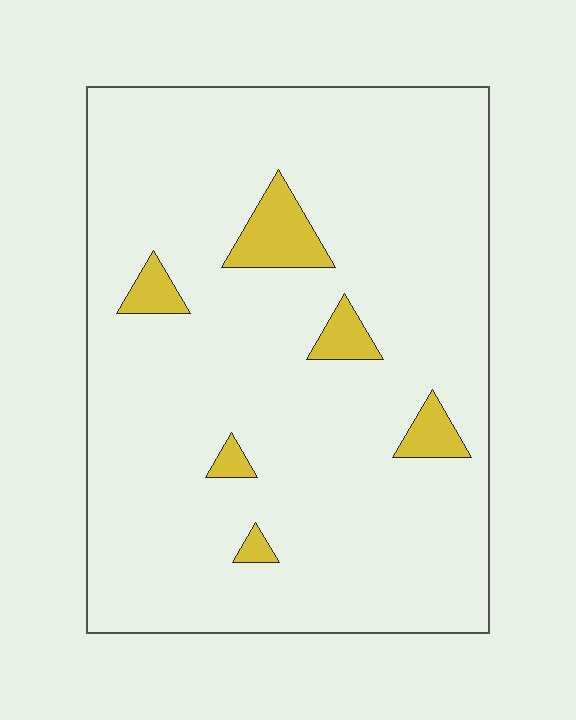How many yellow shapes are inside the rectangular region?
6.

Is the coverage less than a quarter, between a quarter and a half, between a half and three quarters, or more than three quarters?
Less than a quarter.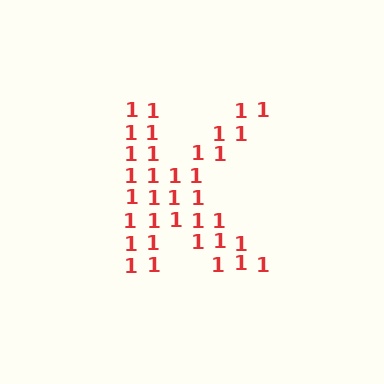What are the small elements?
The small elements are digit 1's.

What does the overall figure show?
The overall figure shows the letter K.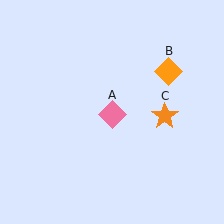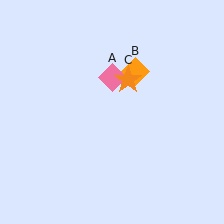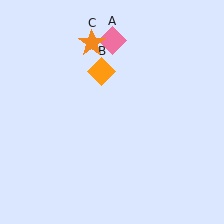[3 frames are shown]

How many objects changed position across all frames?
3 objects changed position: pink diamond (object A), orange diamond (object B), orange star (object C).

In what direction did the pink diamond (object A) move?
The pink diamond (object A) moved up.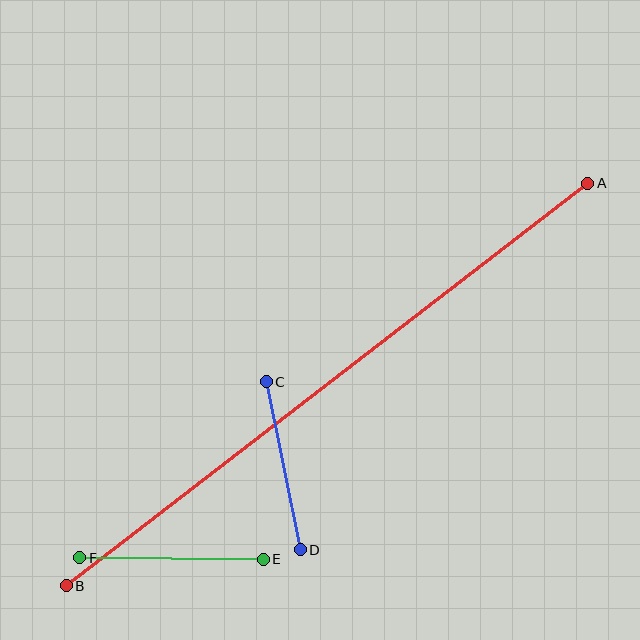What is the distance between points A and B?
The distance is approximately 659 pixels.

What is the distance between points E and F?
The distance is approximately 183 pixels.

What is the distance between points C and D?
The distance is approximately 171 pixels.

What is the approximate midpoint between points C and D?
The midpoint is at approximately (283, 466) pixels.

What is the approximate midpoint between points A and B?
The midpoint is at approximately (327, 384) pixels.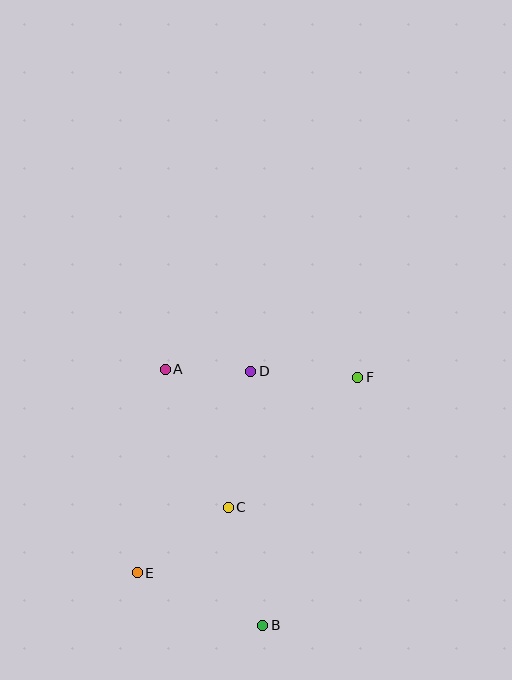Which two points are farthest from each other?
Points E and F are farthest from each other.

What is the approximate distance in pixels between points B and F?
The distance between B and F is approximately 266 pixels.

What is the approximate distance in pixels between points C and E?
The distance between C and E is approximately 112 pixels.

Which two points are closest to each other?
Points A and D are closest to each other.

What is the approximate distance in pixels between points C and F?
The distance between C and F is approximately 183 pixels.